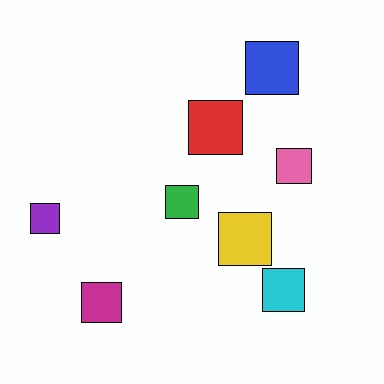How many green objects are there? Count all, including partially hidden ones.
There is 1 green object.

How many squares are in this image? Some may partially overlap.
There are 8 squares.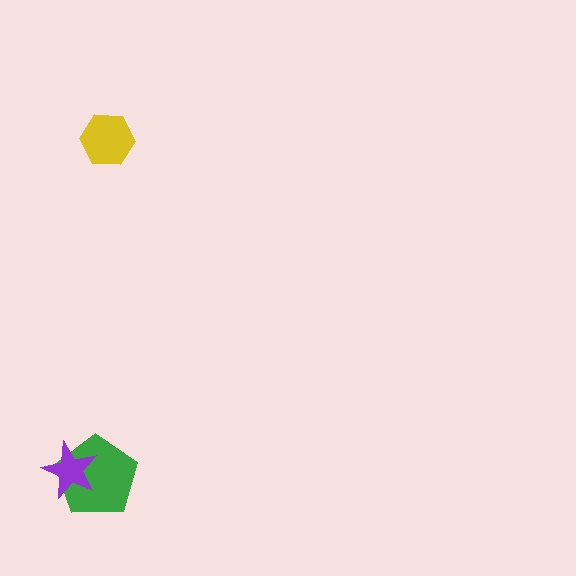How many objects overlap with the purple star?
1 object overlaps with the purple star.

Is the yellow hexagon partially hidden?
No, no other shape covers it.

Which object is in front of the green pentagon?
The purple star is in front of the green pentagon.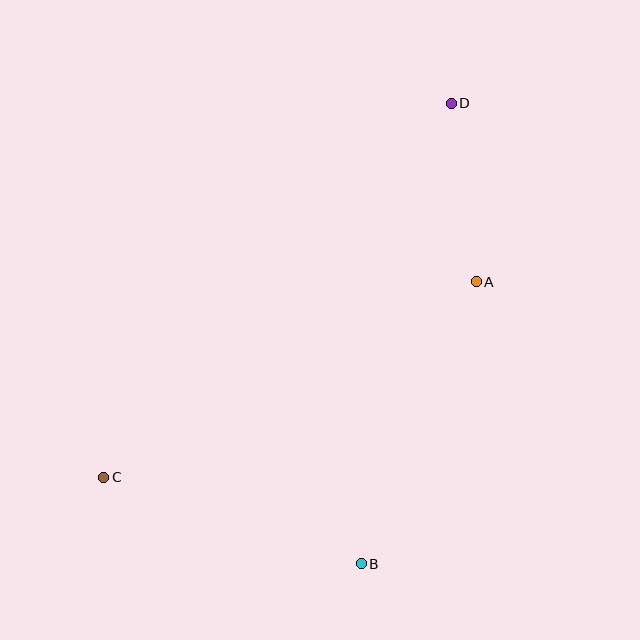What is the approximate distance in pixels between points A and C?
The distance between A and C is approximately 421 pixels.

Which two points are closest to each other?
Points A and D are closest to each other.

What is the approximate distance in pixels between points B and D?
The distance between B and D is approximately 469 pixels.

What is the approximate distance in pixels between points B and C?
The distance between B and C is approximately 272 pixels.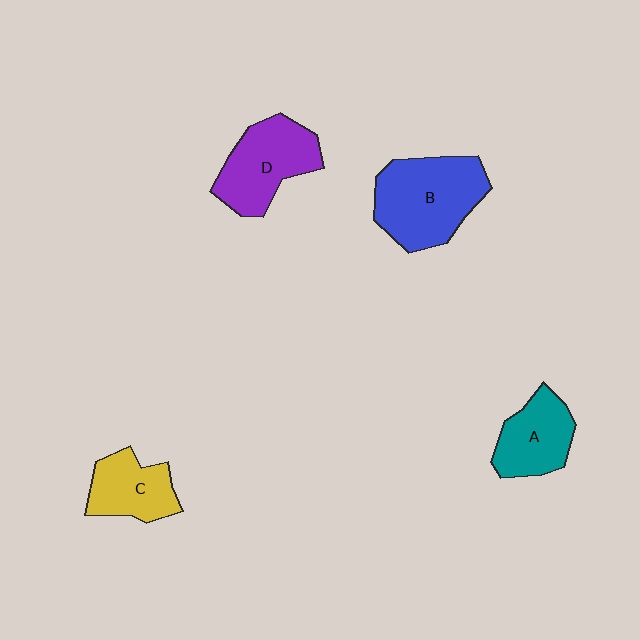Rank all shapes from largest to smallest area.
From largest to smallest: B (blue), D (purple), A (teal), C (yellow).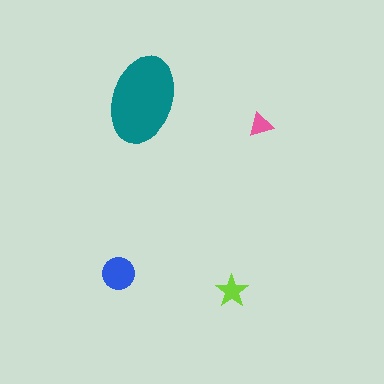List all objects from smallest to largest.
The pink triangle, the lime star, the blue circle, the teal ellipse.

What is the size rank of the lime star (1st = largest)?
3rd.